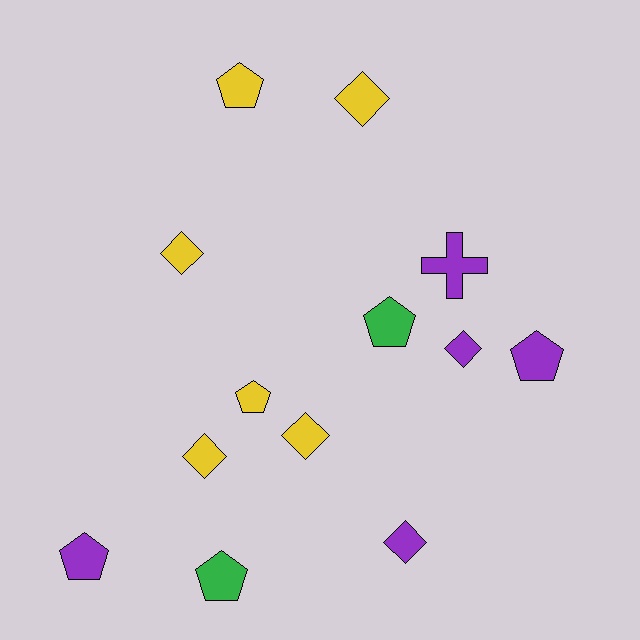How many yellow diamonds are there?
There are 4 yellow diamonds.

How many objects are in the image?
There are 13 objects.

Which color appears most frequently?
Yellow, with 6 objects.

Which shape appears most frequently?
Diamond, with 6 objects.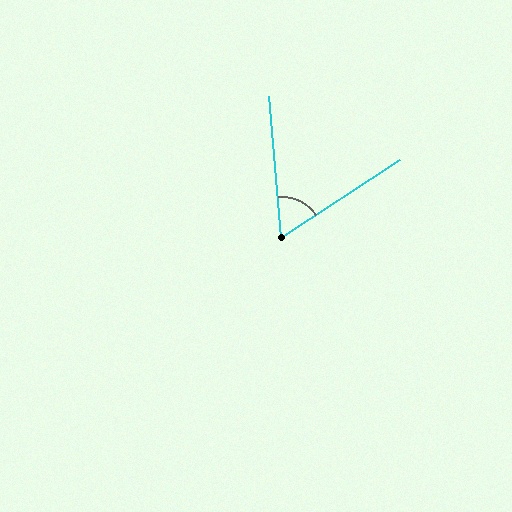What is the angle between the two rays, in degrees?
Approximately 62 degrees.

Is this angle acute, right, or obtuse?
It is acute.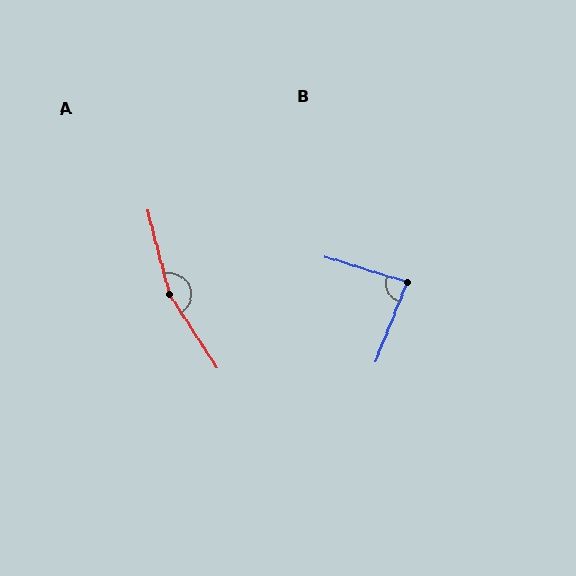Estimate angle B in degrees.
Approximately 86 degrees.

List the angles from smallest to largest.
B (86°), A (161°).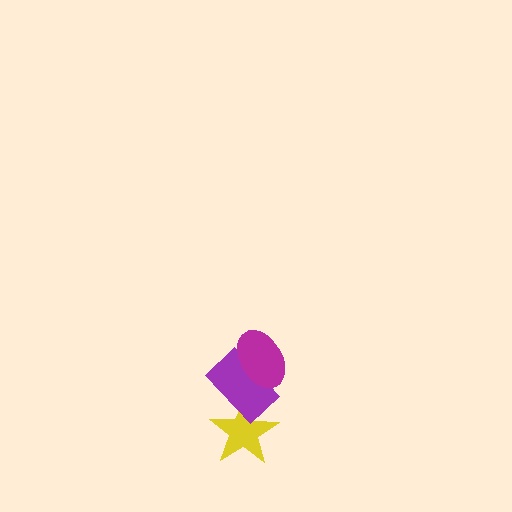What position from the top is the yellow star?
The yellow star is 3rd from the top.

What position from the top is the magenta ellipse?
The magenta ellipse is 1st from the top.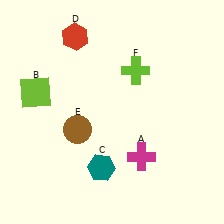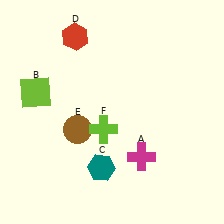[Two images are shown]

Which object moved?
The lime cross (F) moved down.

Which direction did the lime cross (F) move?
The lime cross (F) moved down.